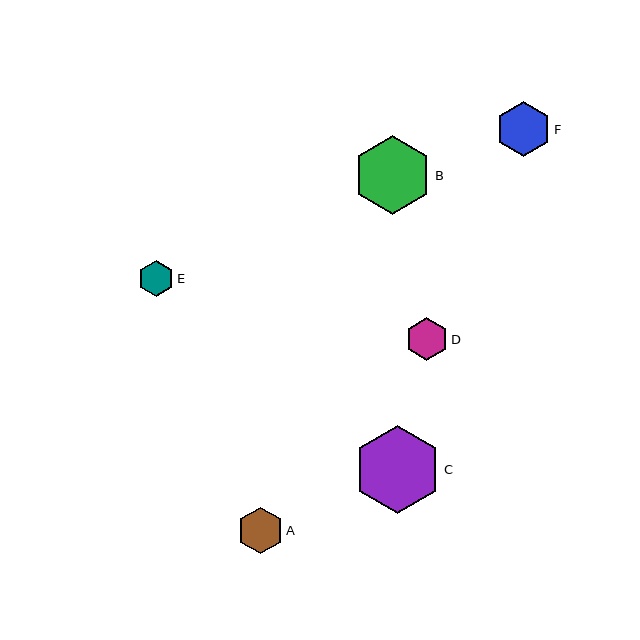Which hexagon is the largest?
Hexagon C is the largest with a size of approximately 88 pixels.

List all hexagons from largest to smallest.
From largest to smallest: C, B, F, A, D, E.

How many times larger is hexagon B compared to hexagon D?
Hexagon B is approximately 1.8 times the size of hexagon D.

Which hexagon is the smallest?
Hexagon E is the smallest with a size of approximately 36 pixels.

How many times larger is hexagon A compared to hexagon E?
Hexagon A is approximately 1.3 times the size of hexagon E.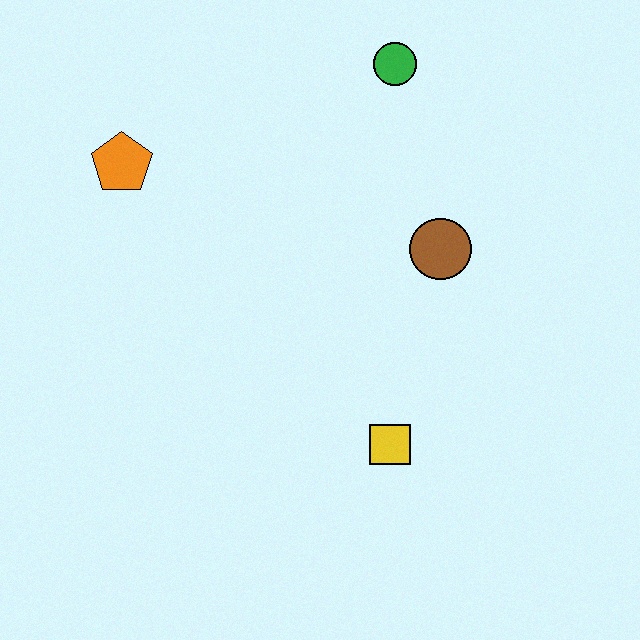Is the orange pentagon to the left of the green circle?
Yes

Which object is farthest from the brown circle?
The orange pentagon is farthest from the brown circle.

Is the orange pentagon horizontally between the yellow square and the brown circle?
No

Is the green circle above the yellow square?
Yes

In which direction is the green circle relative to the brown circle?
The green circle is above the brown circle.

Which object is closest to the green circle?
The brown circle is closest to the green circle.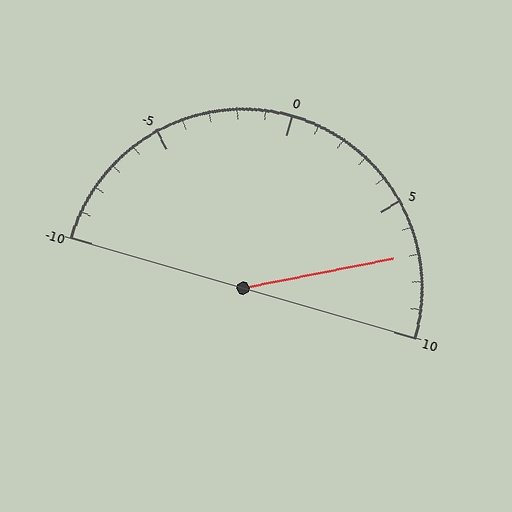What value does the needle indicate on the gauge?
The needle indicates approximately 7.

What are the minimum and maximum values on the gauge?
The gauge ranges from -10 to 10.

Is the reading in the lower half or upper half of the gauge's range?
The reading is in the upper half of the range (-10 to 10).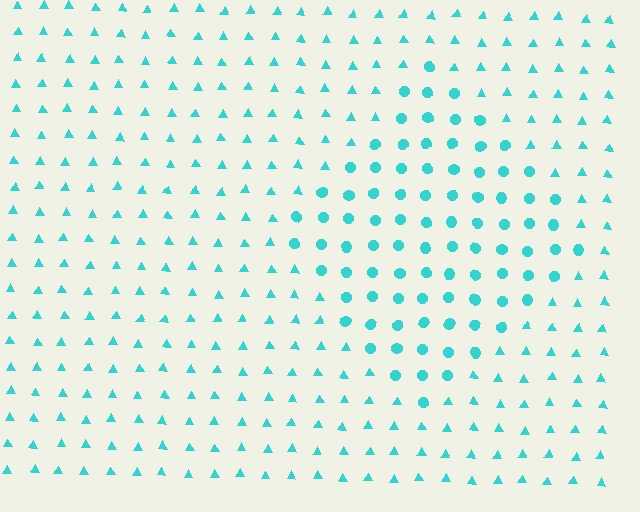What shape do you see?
I see a diamond.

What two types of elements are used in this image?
The image uses circles inside the diamond region and triangles outside it.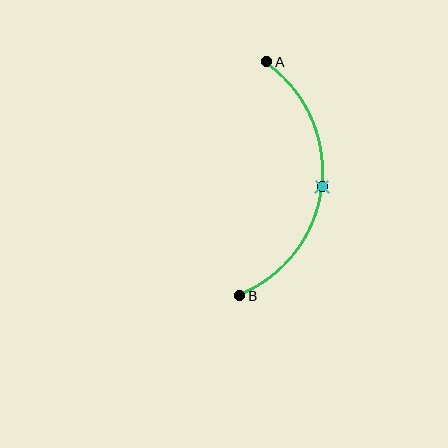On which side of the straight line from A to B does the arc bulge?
The arc bulges to the right of the straight line connecting A and B.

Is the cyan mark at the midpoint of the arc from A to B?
Yes. The cyan mark lies on the arc at equal arc-length from both A and B — it is the arc midpoint.